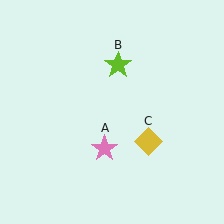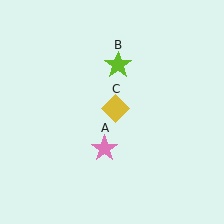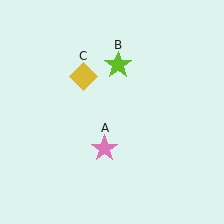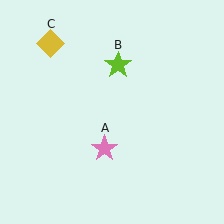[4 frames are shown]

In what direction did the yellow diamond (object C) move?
The yellow diamond (object C) moved up and to the left.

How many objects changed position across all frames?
1 object changed position: yellow diamond (object C).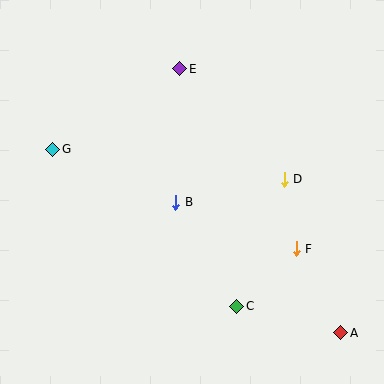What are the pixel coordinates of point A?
Point A is at (341, 333).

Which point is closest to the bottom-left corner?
Point G is closest to the bottom-left corner.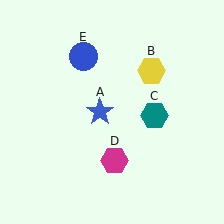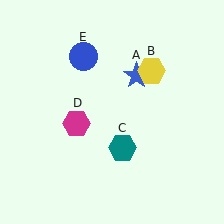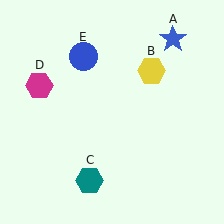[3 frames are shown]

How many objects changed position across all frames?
3 objects changed position: blue star (object A), teal hexagon (object C), magenta hexagon (object D).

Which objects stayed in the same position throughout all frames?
Yellow hexagon (object B) and blue circle (object E) remained stationary.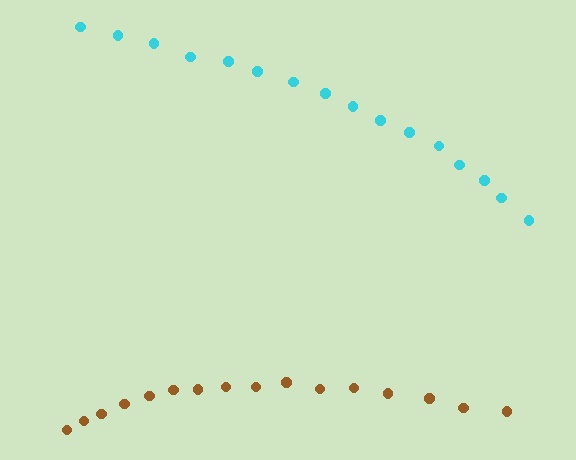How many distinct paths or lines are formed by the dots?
There are 2 distinct paths.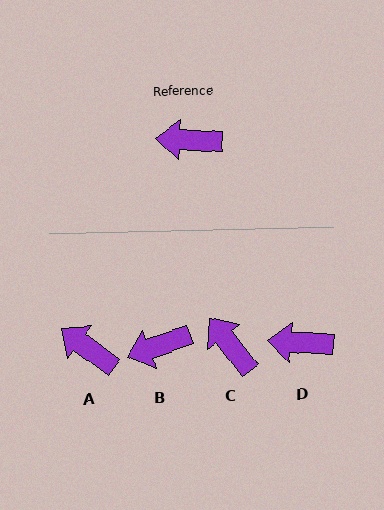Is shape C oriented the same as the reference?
No, it is off by about 48 degrees.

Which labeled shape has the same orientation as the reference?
D.